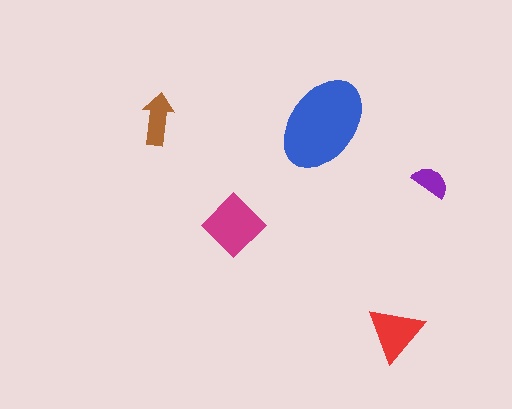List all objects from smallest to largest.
The purple semicircle, the brown arrow, the red triangle, the magenta diamond, the blue ellipse.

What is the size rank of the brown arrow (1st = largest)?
4th.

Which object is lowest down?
The red triangle is bottommost.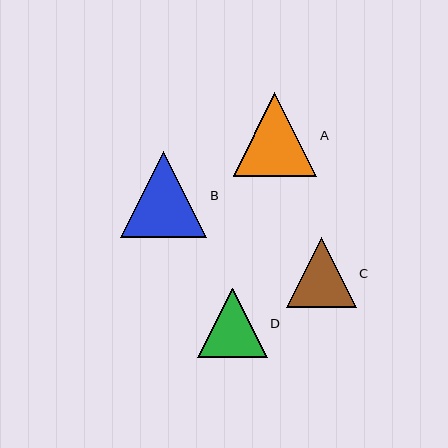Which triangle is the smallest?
Triangle C is the smallest with a size of approximately 69 pixels.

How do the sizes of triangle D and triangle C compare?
Triangle D and triangle C are approximately the same size.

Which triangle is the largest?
Triangle B is the largest with a size of approximately 86 pixels.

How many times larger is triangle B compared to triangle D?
Triangle B is approximately 1.2 times the size of triangle D.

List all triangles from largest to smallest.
From largest to smallest: B, A, D, C.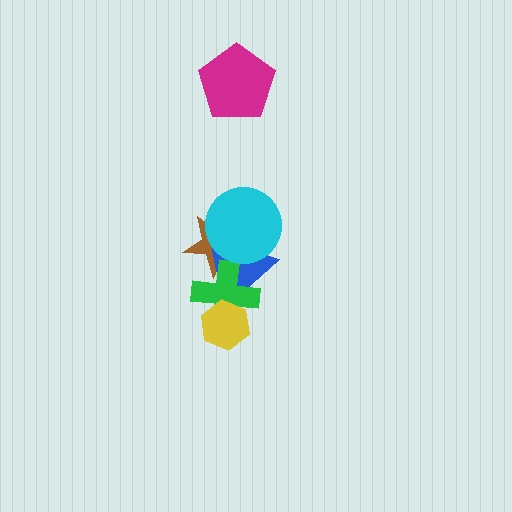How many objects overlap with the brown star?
3 objects overlap with the brown star.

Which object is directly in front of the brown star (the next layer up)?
The blue triangle is directly in front of the brown star.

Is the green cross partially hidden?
Yes, it is partially covered by another shape.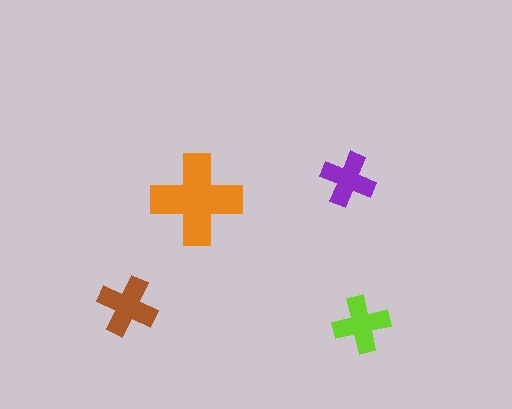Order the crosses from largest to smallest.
the orange one, the brown one, the lime one, the purple one.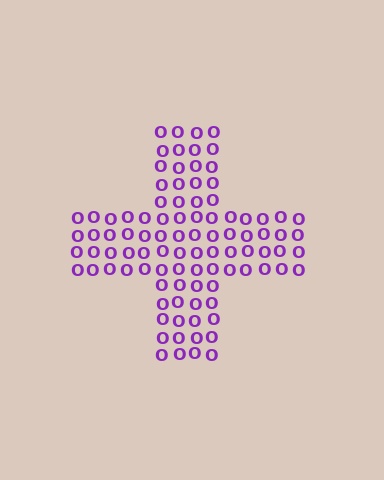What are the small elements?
The small elements are letter O's.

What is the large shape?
The large shape is a cross.